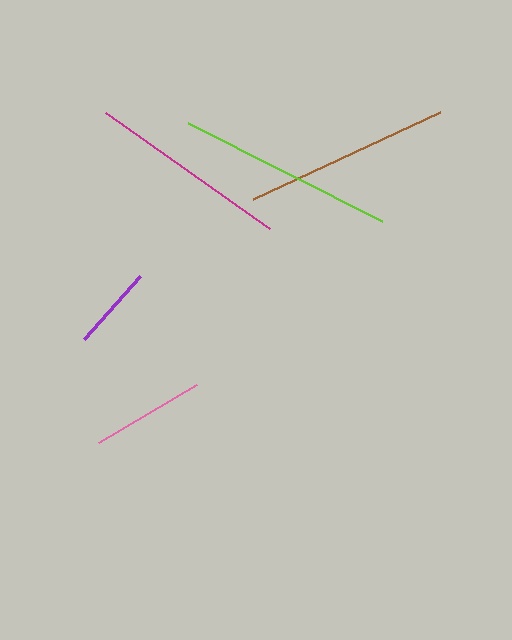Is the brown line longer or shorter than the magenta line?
The brown line is longer than the magenta line.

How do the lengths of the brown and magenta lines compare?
The brown and magenta lines are approximately the same length.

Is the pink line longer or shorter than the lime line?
The lime line is longer than the pink line.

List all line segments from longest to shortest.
From longest to shortest: lime, brown, magenta, pink, purple.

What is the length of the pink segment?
The pink segment is approximately 114 pixels long.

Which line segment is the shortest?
The purple line is the shortest at approximately 84 pixels.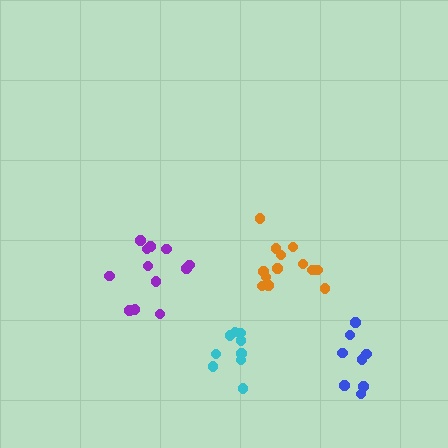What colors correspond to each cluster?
The clusters are colored: blue, cyan, purple, orange.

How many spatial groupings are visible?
There are 4 spatial groupings.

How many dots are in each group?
Group 1: 8 dots, Group 2: 9 dots, Group 3: 12 dots, Group 4: 13 dots (42 total).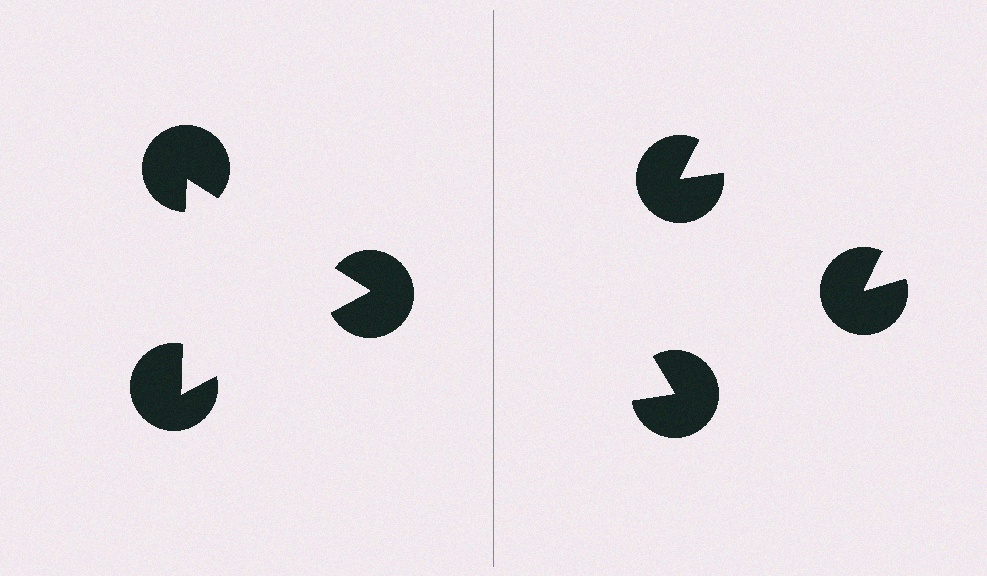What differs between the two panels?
The pac-man discs are positioned identically on both sides; only the wedge orientations differ. On the left they align to a triangle; on the right they are misaligned.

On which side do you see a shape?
An illusory triangle appears on the left side. On the right side the wedge cuts are rotated, so no coherent shape forms.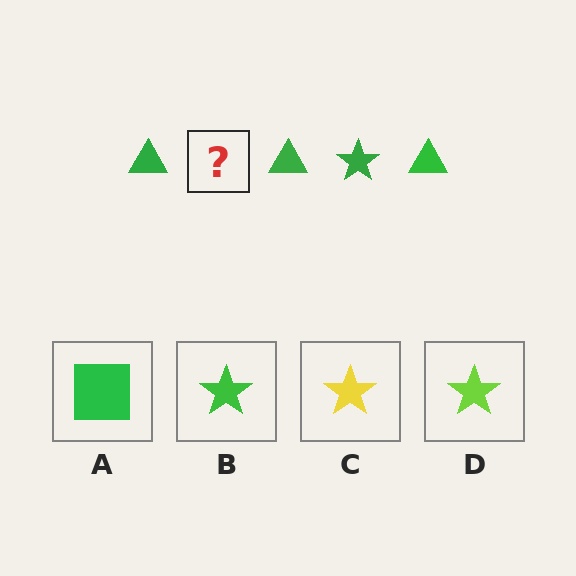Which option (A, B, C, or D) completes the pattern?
B.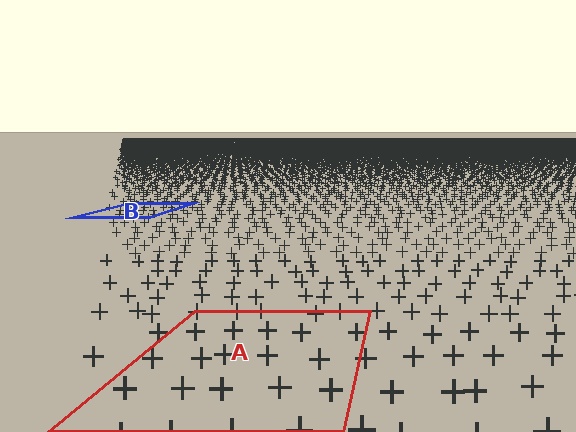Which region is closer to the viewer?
Region A is closer. The texture elements there are larger and more spread out.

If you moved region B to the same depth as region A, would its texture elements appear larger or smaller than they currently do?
They would appear larger. At a closer depth, the same texture elements are projected at a bigger on-screen size.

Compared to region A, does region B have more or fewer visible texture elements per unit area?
Region B has more texture elements per unit area — they are packed more densely because it is farther away.